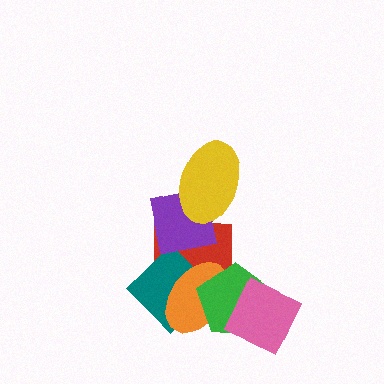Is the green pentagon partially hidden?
Yes, it is partially covered by another shape.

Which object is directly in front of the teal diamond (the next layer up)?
The purple square is directly in front of the teal diamond.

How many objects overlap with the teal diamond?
4 objects overlap with the teal diamond.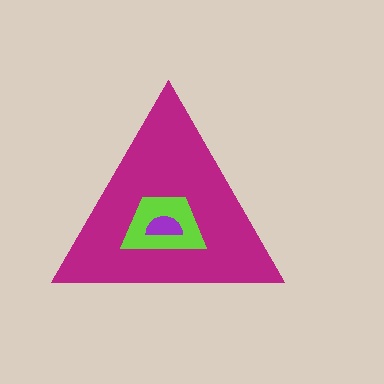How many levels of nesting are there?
3.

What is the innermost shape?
The purple semicircle.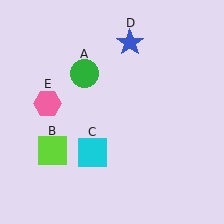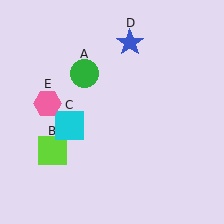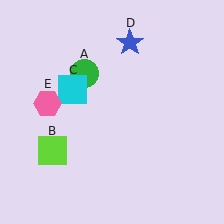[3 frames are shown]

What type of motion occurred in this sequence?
The cyan square (object C) rotated clockwise around the center of the scene.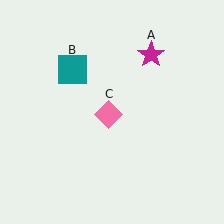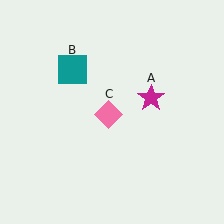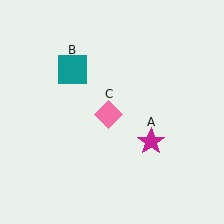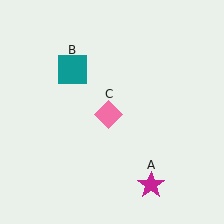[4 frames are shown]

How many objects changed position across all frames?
1 object changed position: magenta star (object A).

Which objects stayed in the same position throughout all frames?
Teal square (object B) and pink diamond (object C) remained stationary.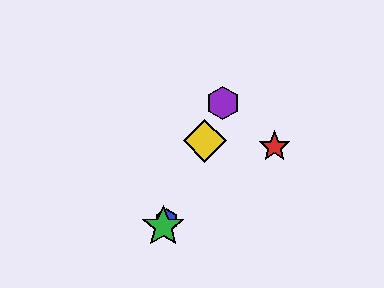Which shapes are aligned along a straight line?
The blue hexagon, the green star, the yellow diamond, the purple hexagon are aligned along a straight line.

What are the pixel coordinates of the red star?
The red star is at (274, 147).